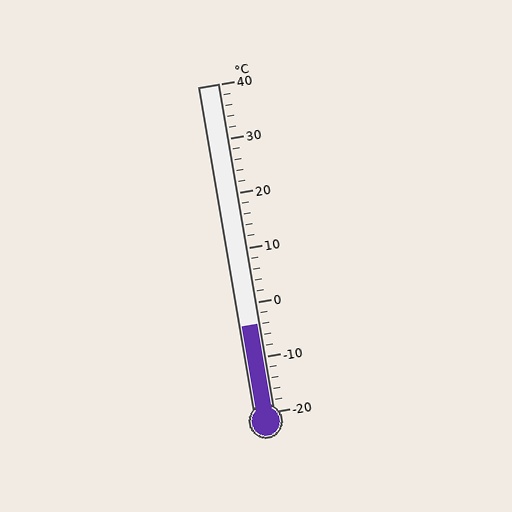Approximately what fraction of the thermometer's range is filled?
The thermometer is filled to approximately 25% of its range.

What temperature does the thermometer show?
The thermometer shows approximately -4°C.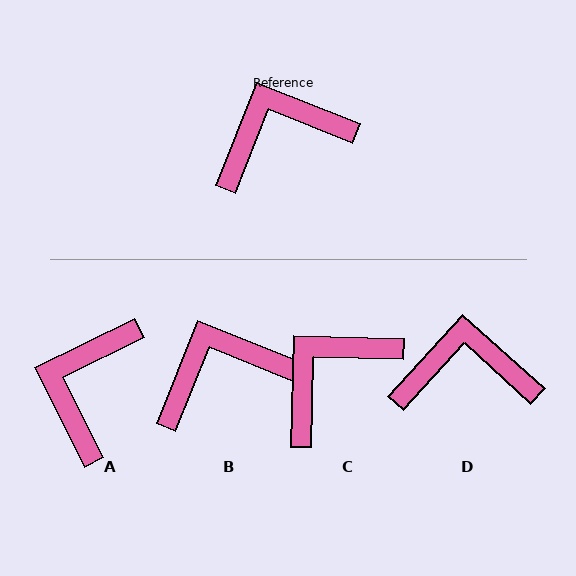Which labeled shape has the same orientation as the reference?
B.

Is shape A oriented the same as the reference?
No, it is off by about 48 degrees.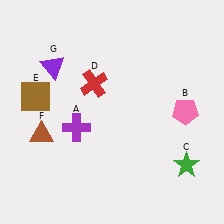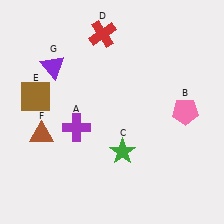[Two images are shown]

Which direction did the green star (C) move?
The green star (C) moved left.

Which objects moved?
The objects that moved are: the green star (C), the red cross (D).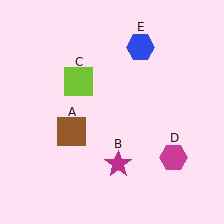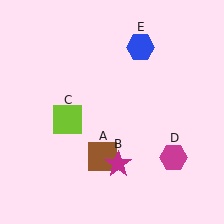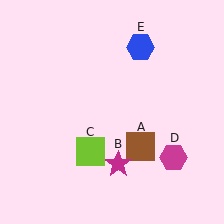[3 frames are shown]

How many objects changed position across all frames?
2 objects changed position: brown square (object A), lime square (object C).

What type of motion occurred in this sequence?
The brown square (object A), lime square (object C) rotated counterclockwise around the center of the scene.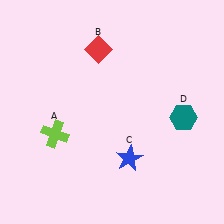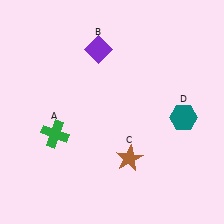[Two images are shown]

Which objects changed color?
A changed from lime to green. B changed from red to purple. C changed from blue to brown.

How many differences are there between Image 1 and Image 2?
There are 3 differences between the two images.